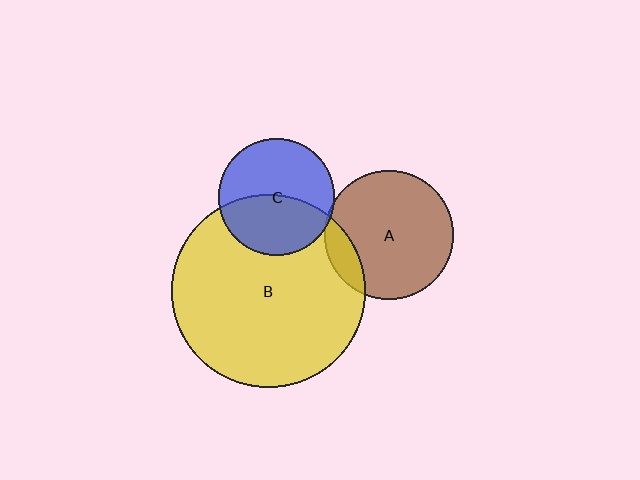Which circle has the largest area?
Circle B (yellow).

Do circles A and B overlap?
Yes.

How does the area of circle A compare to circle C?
Approximately 1.2 times.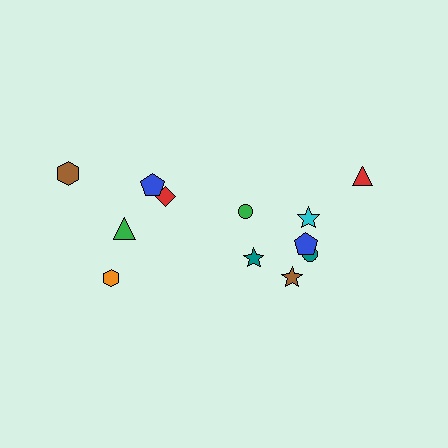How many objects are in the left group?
There are 5 objects.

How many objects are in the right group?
There are 7 objects.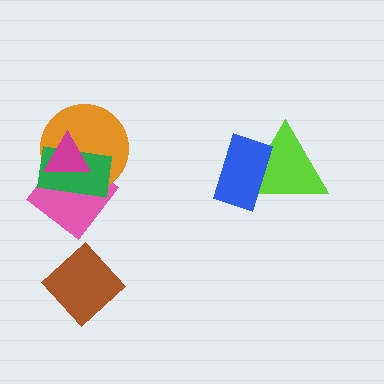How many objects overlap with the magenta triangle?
3 objects overlap with the magenta triangle.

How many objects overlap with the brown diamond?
0 objects overlap with the brown diamond.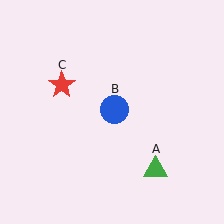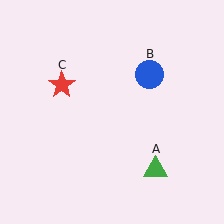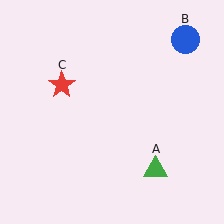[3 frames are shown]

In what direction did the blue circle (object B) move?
The blue circle (object B) moved up and to the right.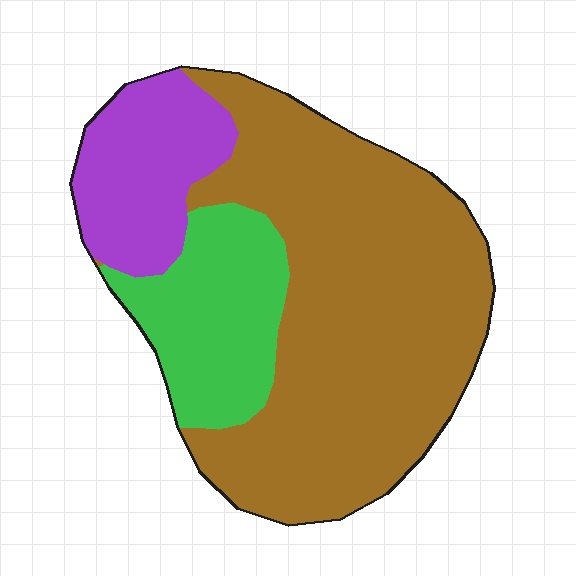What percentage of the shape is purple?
Purple covers roughly 15% of the shape.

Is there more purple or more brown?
Brown.